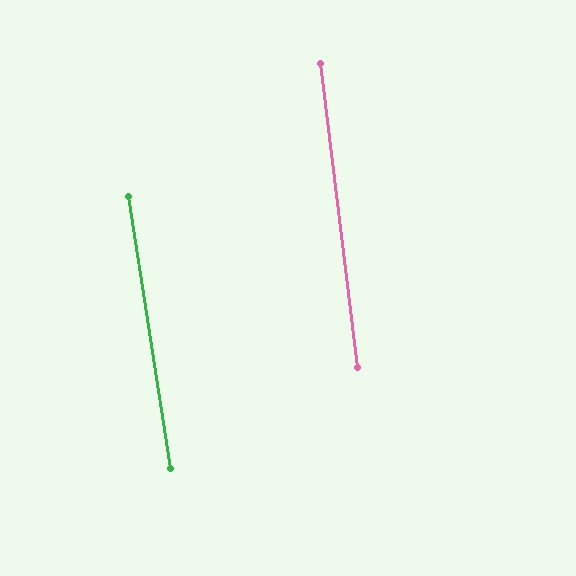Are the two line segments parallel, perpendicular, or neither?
Parallel — their directions differ by only 1.7°.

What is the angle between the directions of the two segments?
Approximately 2 degrees.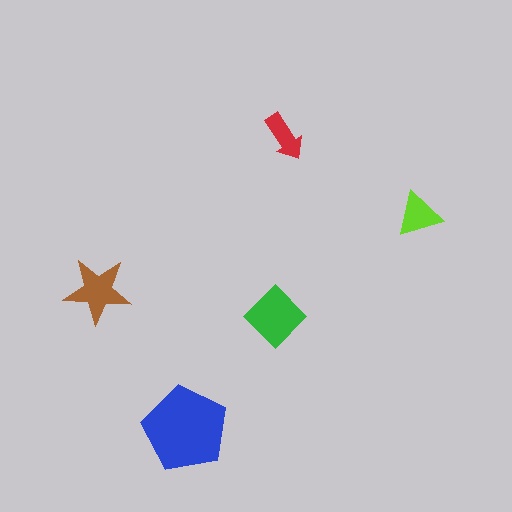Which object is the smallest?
The red arrow.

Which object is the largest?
The blue pentagon.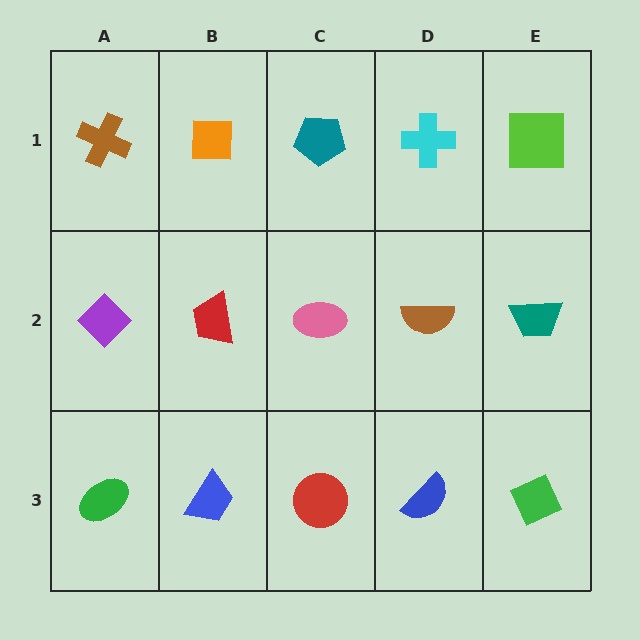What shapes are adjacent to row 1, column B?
A red trapezoid (row 2, column B), a brown cross (row 1, column A), a teal pentagon (row 1, column C).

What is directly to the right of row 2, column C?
A brown semicircle.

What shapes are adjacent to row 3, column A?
A purple diamond (row 2, column A), a blue trapezoid (row 3, column B).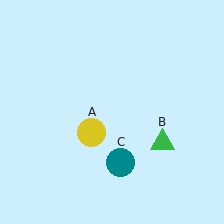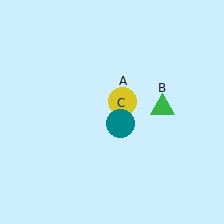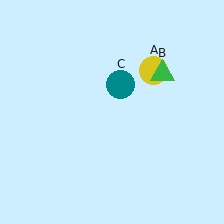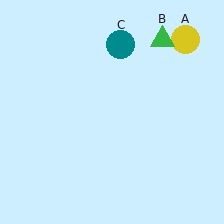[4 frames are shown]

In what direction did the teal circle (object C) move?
The teal circle (object C) moved up.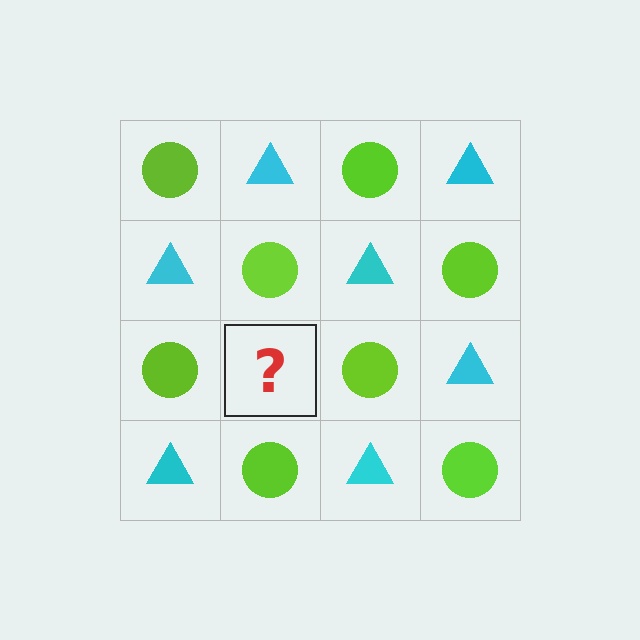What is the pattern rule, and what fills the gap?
The rule is that it alternates lime circle and cyan triangle in a checkerboard pattern. The gap should be filled with a cyan triangle.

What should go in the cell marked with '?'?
The missing cell should contain a cyan triangle.